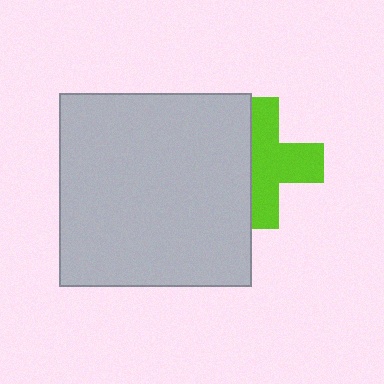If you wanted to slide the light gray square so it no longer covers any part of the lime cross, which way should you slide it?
Slide it left — that is the most direct way to separate the two shapes.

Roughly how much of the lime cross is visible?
About half of it is visible (roughly 60%).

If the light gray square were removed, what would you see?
You would see the complete lime cross.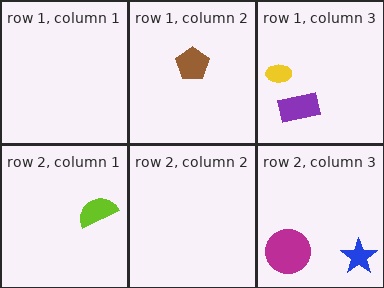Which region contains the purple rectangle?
The row 1, column 3 region.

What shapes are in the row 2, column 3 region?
The blue star, the magenta circle.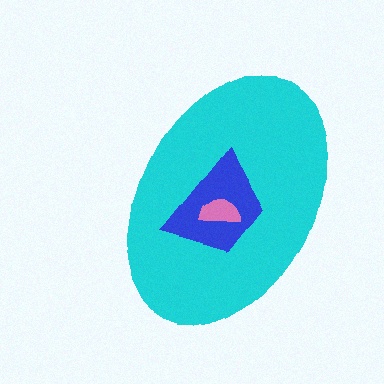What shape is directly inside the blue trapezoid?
The pink semicircle.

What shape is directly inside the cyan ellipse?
The blue trapezoid.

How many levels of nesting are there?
3.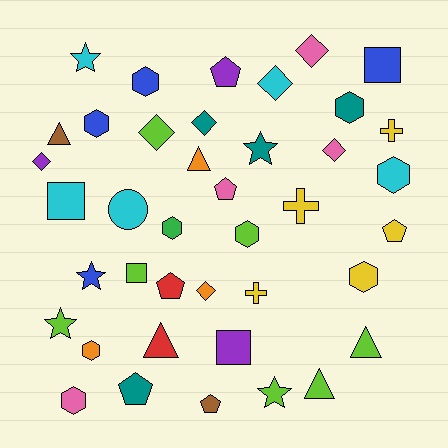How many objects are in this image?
There are 40 objects.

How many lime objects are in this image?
There are 7 lime objects.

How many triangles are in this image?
There are 5 triangles.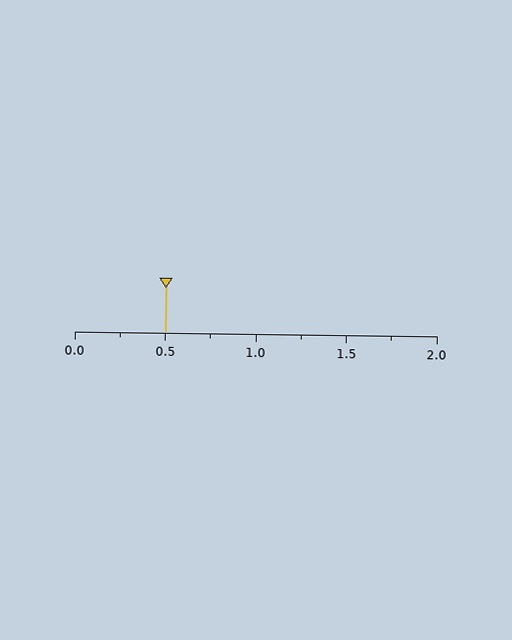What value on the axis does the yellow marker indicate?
The marker indicates approximately 0.5.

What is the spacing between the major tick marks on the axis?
The major ticks are spaced 0.5 apart.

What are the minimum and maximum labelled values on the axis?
The axis runs from 0.0 to 2.0.